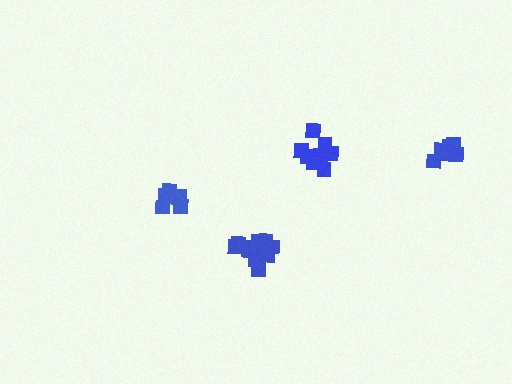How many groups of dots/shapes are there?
There are 4 groups.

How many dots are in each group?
Group 1: 8 dots, Group 2: 11 dots, Group 3: 6 dots, Group 4: 9 dots (34 total).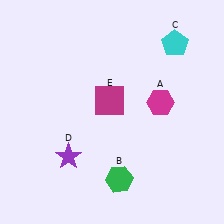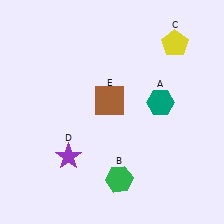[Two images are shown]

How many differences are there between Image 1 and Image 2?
There are 3 differences between the two images.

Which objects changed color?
A changed from magenta to teal. C changed from cyan to yellow. E changed from magenta to brown.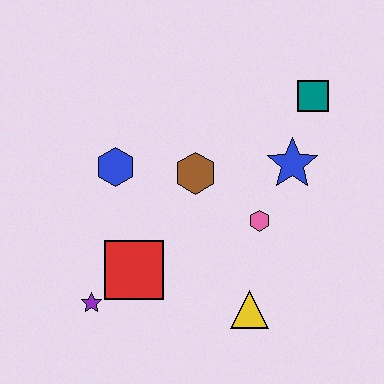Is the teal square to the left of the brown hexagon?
No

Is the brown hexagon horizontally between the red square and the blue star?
Yes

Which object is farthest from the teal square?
The purple star is farthest from the teal square.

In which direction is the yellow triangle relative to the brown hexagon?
The yellow triangle is below the brown hexagon.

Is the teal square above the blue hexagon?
Yes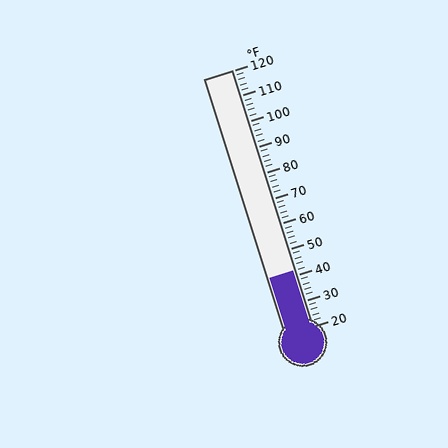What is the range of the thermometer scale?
The thermometer scale ranges from 20°F to 120°F.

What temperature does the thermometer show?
The thermometer shows approximately 42°F.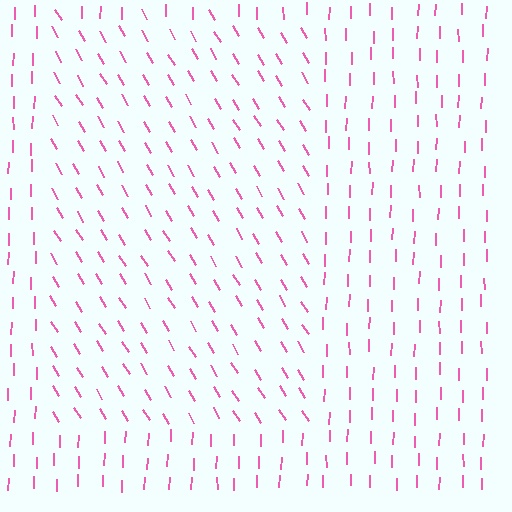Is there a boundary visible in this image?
Yes, there is a texture boundary formed by a change in line orientation.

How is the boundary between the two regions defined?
The boundary is defined purely by a change in line orientation (approximately 31 degrees difference). All lines are the same color and thickness.